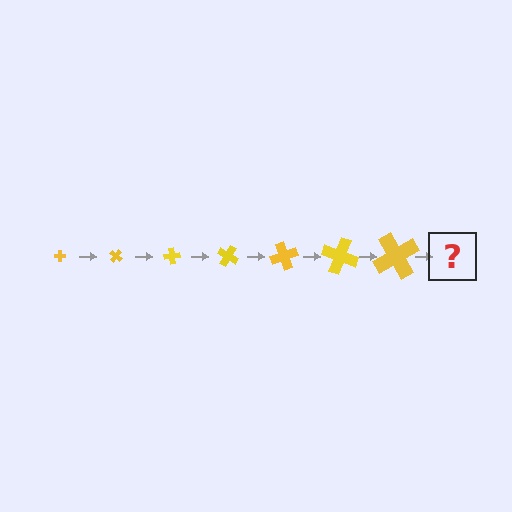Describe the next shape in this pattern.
It should be a cross, larger than the previous one and rotated 280 degrees from the start.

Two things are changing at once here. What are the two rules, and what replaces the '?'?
The two rules are that the cross grows larger each step and it rotates 40 degrees each step. The '?' should be a cross, larger than the previous one and rotated 280 degrees from the start.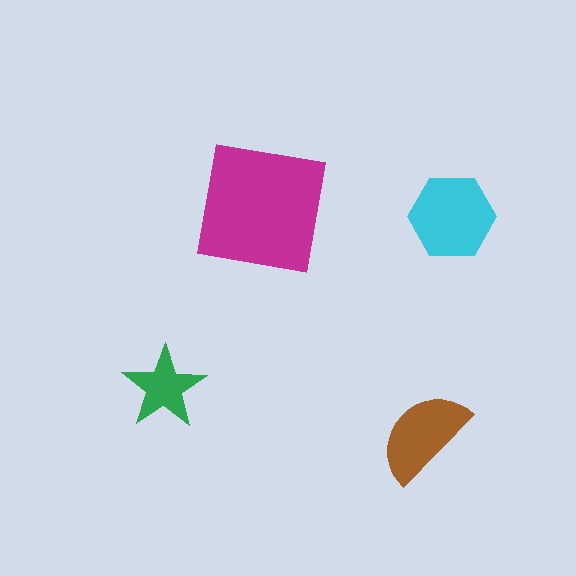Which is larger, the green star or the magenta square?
The magenta square.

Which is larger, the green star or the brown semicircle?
The brown semicircle.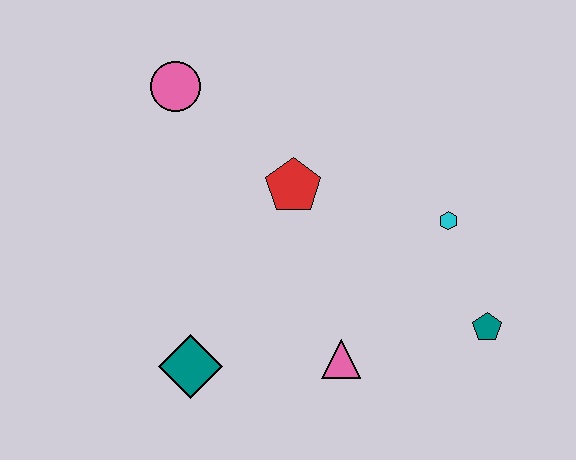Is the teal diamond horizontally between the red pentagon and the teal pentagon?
No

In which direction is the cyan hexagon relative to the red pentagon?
The cyan hexagon is to the right of the red pentagon.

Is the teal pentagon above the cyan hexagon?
No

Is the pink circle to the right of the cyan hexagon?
No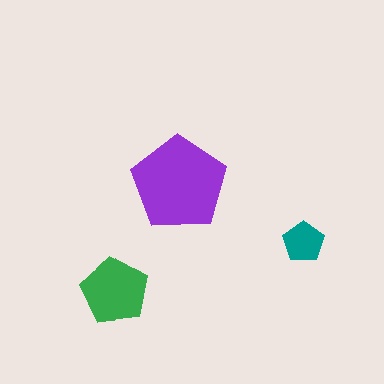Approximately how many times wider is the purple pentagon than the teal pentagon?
About 2.5 times wider.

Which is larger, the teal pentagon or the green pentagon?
The green one.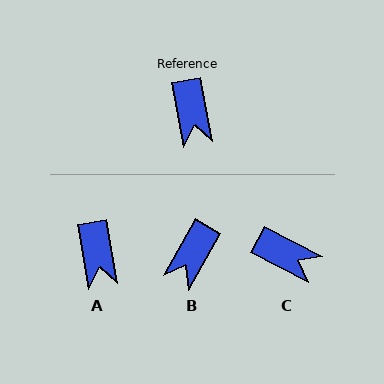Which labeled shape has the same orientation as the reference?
A.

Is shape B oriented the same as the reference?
No, it is off by about 40 degrees.